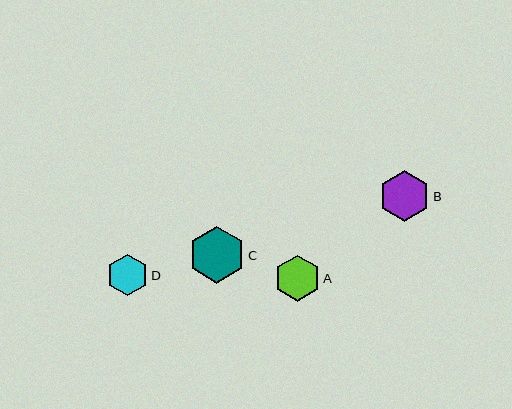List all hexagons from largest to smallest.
From largest to smallest: C, B, A, D.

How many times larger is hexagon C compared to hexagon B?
Hexagon C is approximately 1.1 times the size of hexagon B.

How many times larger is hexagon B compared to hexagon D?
Hexagon B is approximately 1.2 times the size of hexagon D.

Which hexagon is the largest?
Hexagon C is the largest with a size of approximately 56 pixels.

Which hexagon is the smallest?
Hexagon D is the smallest with a size of approximately 41 pixels.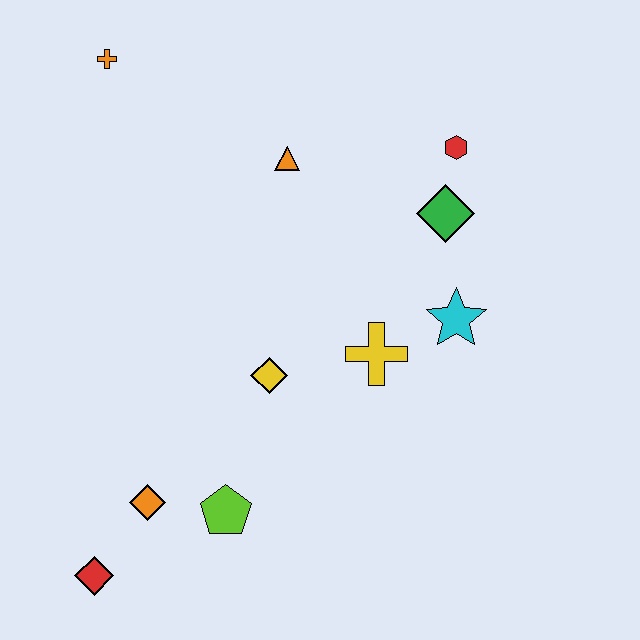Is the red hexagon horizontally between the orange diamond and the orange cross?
No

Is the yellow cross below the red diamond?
No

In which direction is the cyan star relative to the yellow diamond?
The cyan star is to the right of the yellow diamond.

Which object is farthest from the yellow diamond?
The orange cross is farthest from the yellow diamond.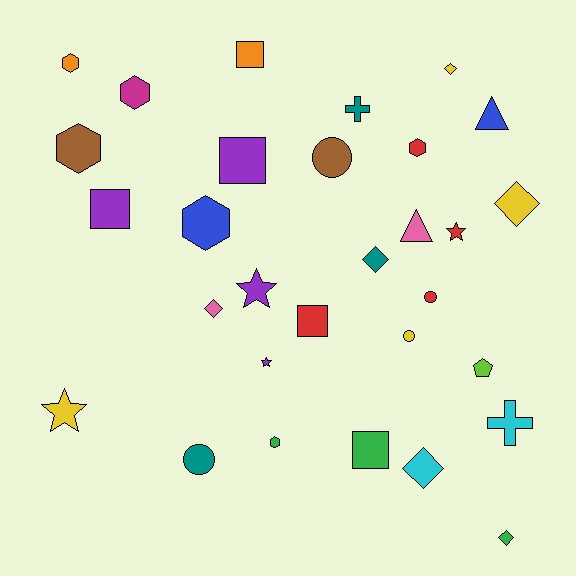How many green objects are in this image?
There are 3 green objects.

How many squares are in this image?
There are 5 squares.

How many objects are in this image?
There are 30 objects.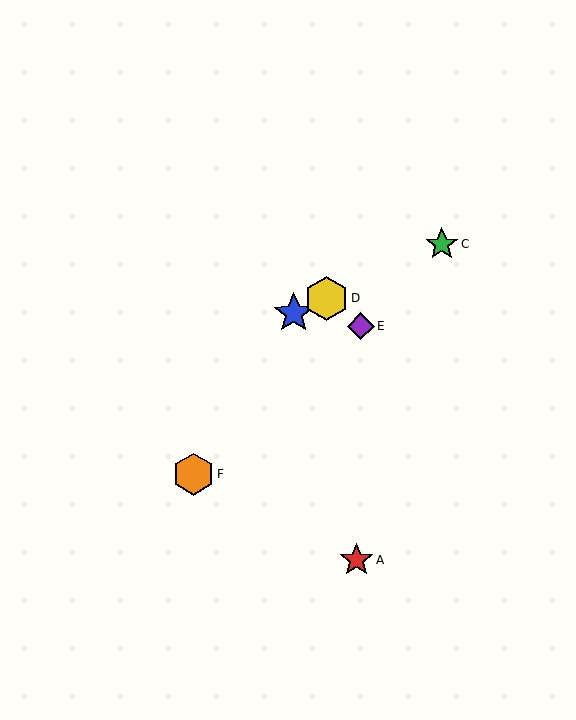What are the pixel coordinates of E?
Object E is at (361, 326).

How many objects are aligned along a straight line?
3 objects (B, C, D) are aligned along a straight line.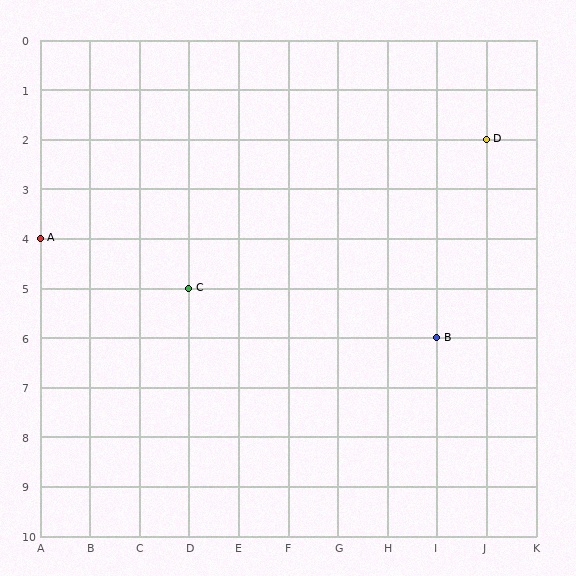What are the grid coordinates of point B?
Point B is at grid coordinates (I, 6).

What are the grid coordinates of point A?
Point A is at grid coordinates (A, 4).